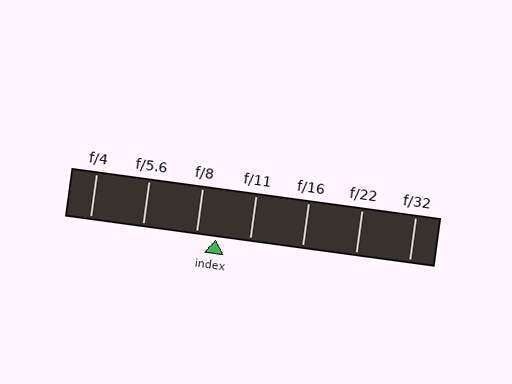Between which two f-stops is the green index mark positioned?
The index mark is between f/8 and f/11.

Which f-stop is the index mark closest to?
The index mark is closest to f/8.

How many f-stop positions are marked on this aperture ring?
There are 7 f-stop positions marked.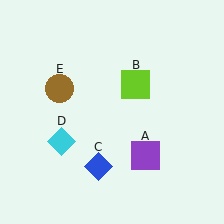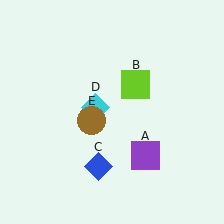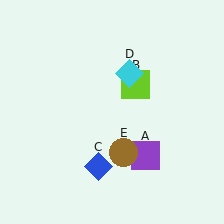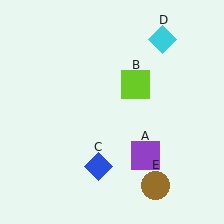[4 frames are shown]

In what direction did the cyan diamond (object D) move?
The cyan diamond (object D) moved up and to the right.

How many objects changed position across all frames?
2 objects changed position: cyan diamond (object D), brown circle (object E).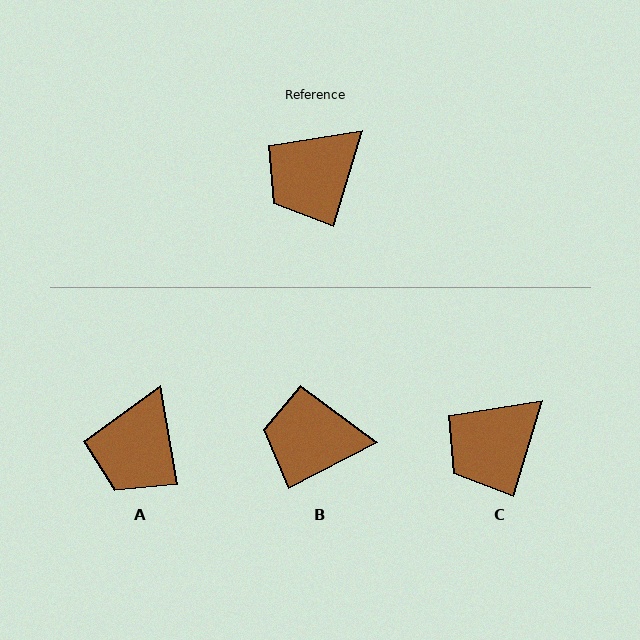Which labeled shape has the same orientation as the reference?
C.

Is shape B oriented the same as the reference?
No, it is off by about 46 degrees.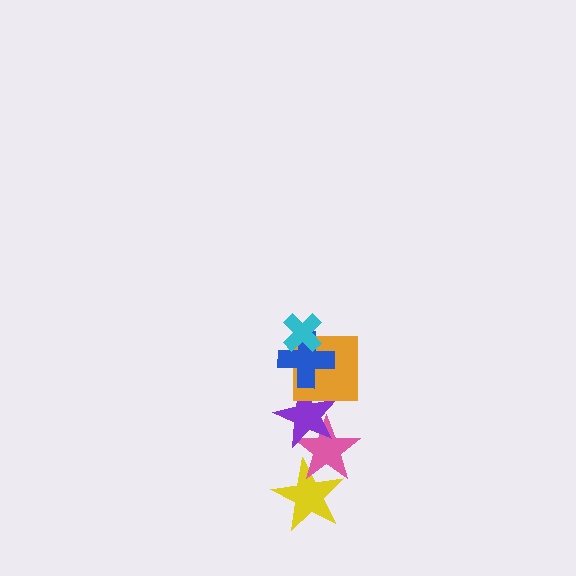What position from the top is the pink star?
The pink star is 5th from the top.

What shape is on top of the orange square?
The blue cross is on top of the orange square.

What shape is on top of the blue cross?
The cyan cross is on top of the blue cross.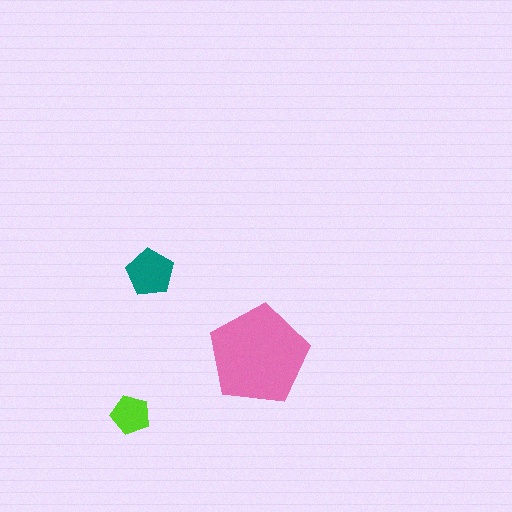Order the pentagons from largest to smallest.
the pink one, the teal one, the lime one.